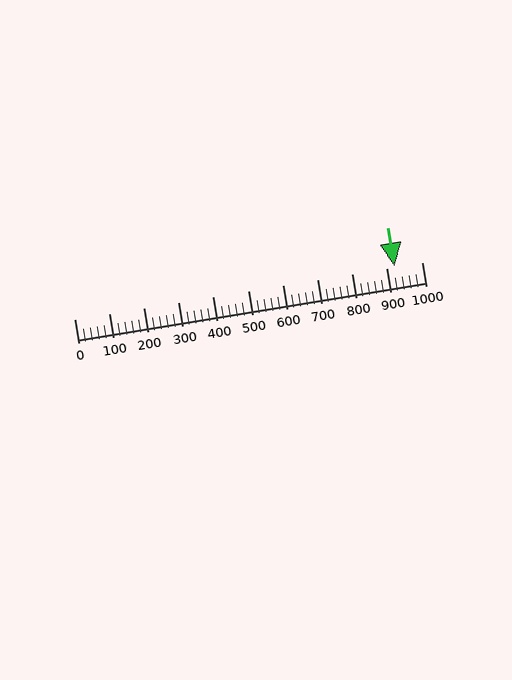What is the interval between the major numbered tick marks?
The major tick marks are spaced 100 units apart.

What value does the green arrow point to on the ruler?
The green arrow points to approximately 923.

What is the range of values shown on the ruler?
The ruler shows values from 0 to 1000.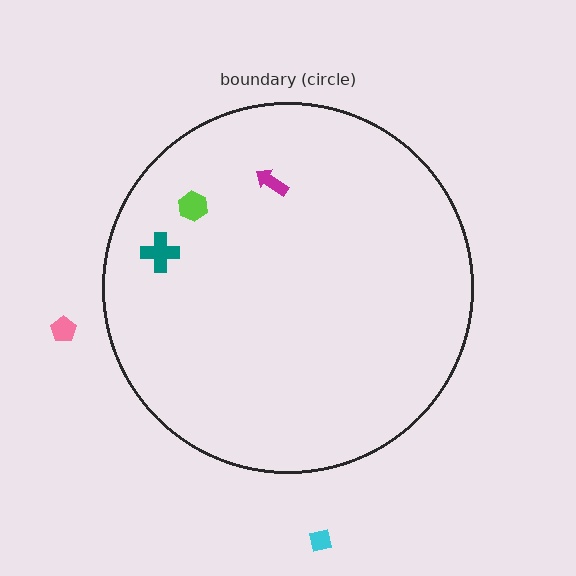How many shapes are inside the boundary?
3 inside, 2 outside.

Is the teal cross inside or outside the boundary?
Inside.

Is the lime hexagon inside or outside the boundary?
Inside.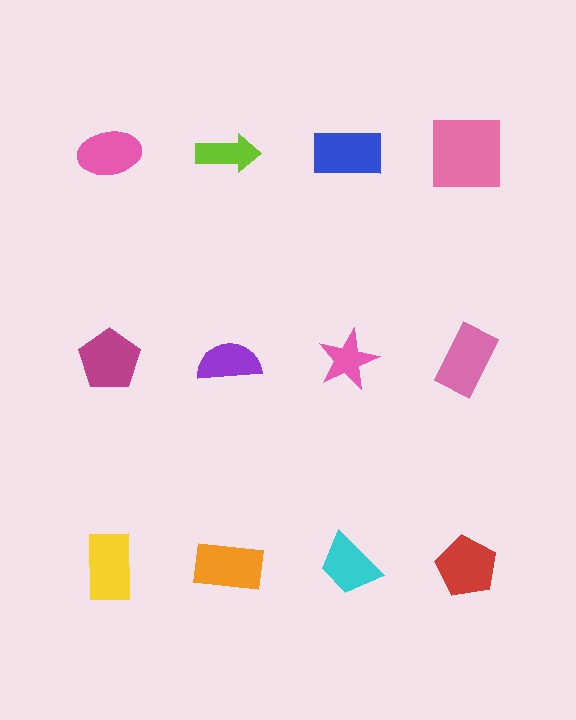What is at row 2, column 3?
A pink star.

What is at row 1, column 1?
A pink ellipse.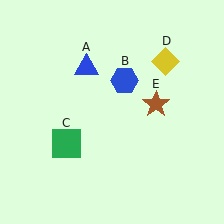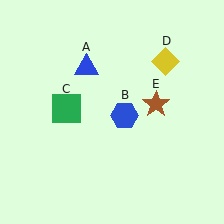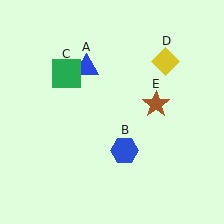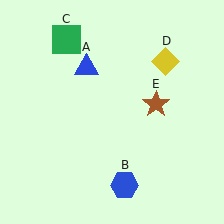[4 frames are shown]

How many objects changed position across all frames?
2 objects changed position: blue hexagon (object B), green square (object C).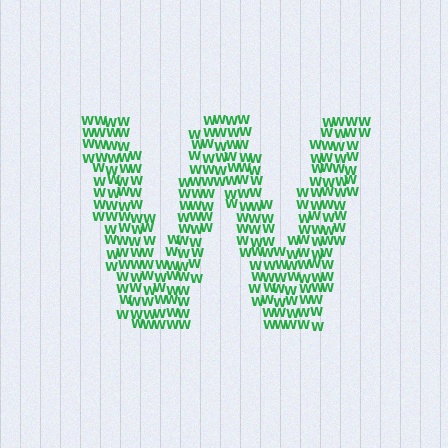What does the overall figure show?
The overall figure shows the letter W.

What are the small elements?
The small elements are letter W's.